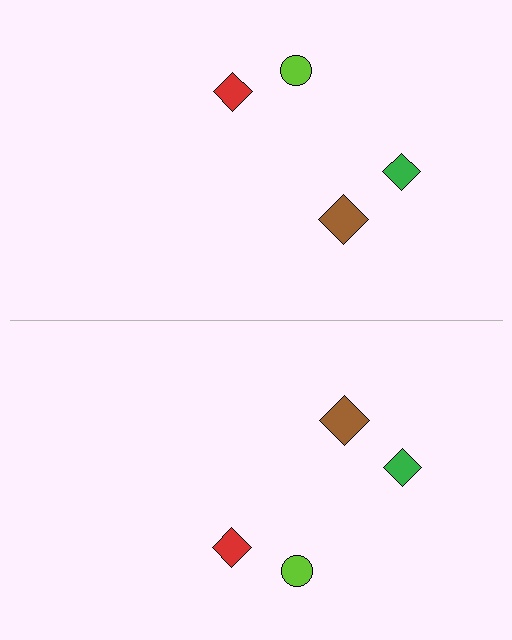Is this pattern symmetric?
Yes, this pattern has bilateral (reflection) symmetry.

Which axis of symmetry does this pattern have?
The pattern has a horizontal axis of symmetry running through the center of the image.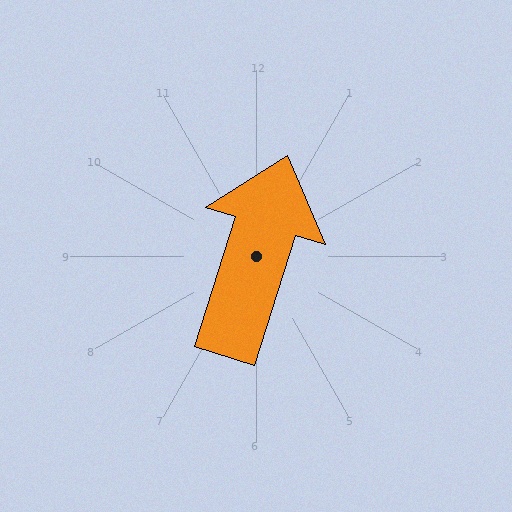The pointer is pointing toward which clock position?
Roughly 1 o'clock.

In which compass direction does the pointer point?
North.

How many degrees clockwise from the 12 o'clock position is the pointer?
Approximately 17 degrees.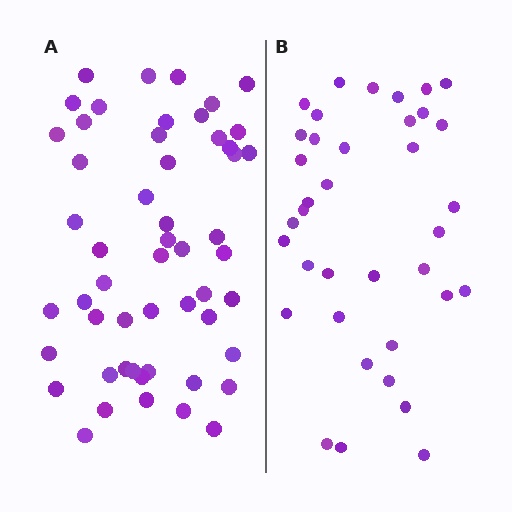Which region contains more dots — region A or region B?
Region A (the left region) has more dots.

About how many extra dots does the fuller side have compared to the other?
Region A has approximately 15 more dots than region B.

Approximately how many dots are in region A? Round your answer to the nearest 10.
About 50 dots. (The exact count is 53, which rounds to 50.)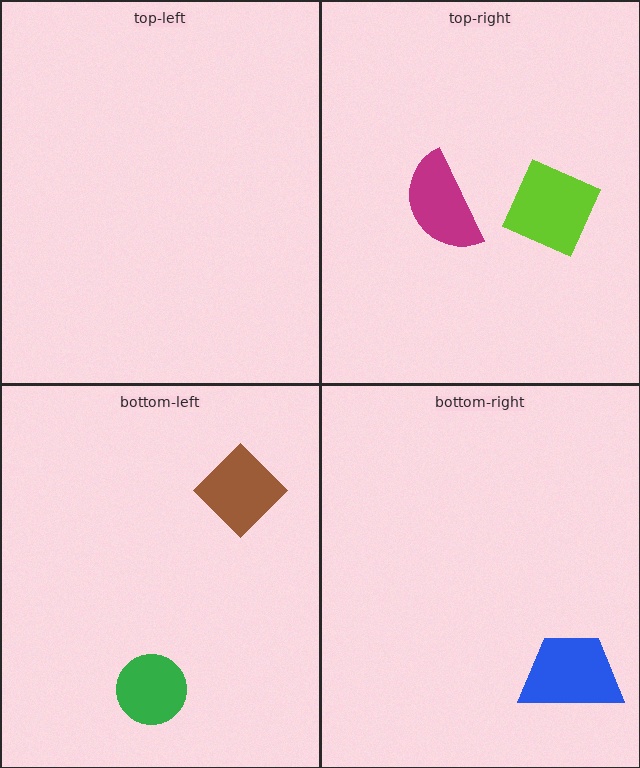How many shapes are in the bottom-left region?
2.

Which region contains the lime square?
The top-right region.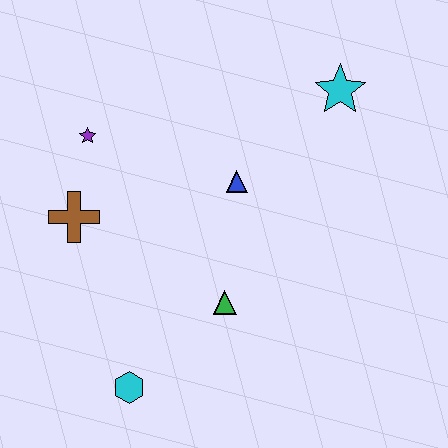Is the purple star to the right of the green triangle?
No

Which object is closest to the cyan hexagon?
The green triangle is closest to the cyan hexagon.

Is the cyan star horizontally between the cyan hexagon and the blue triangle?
No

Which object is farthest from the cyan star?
The cyan hexagon is farthest from the cyan star.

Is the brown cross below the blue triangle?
Yes